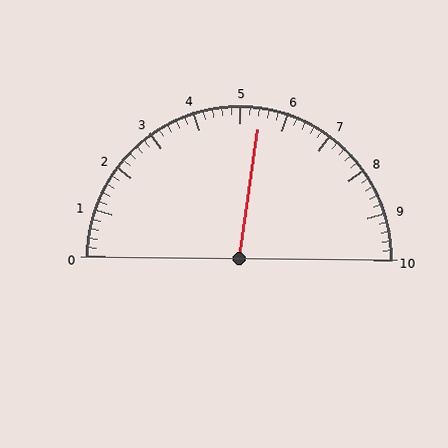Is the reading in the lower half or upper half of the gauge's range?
The reading is in the upper half of the range (0 to 10).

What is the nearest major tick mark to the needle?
The nearest major tick mark is 5.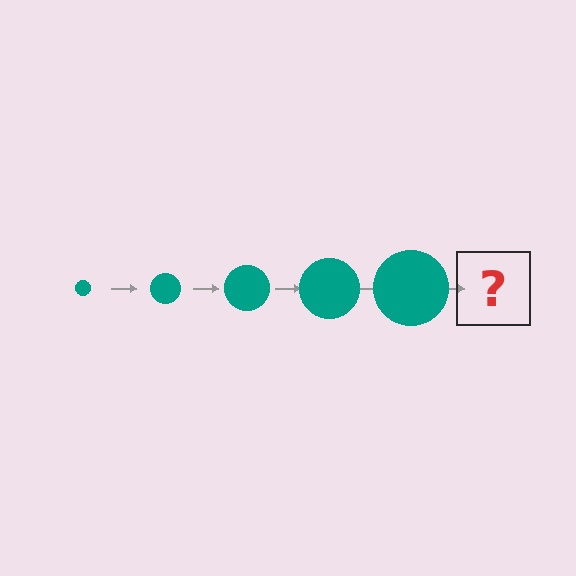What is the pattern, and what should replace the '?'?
The pattern is that the circle gets progressively larger each step. The '?' should be a teal circle, larger than the previous one.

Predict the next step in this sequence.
The next step is a teal circle, larger than the previous one.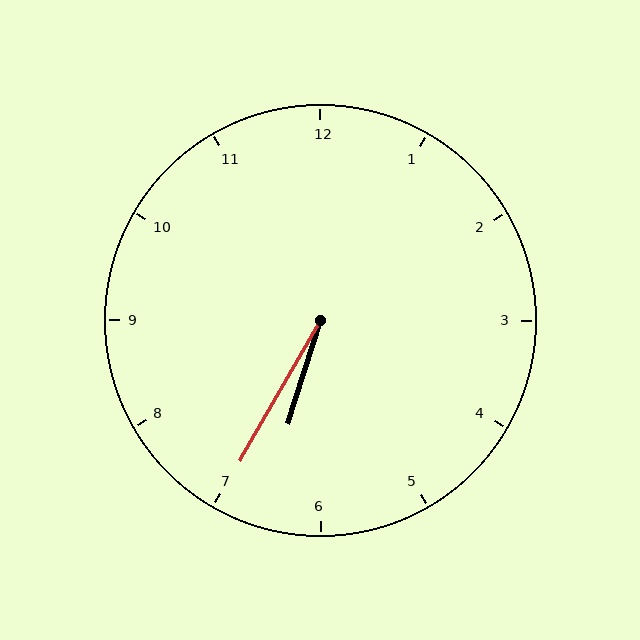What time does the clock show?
6:35.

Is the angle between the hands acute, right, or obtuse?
It is acute.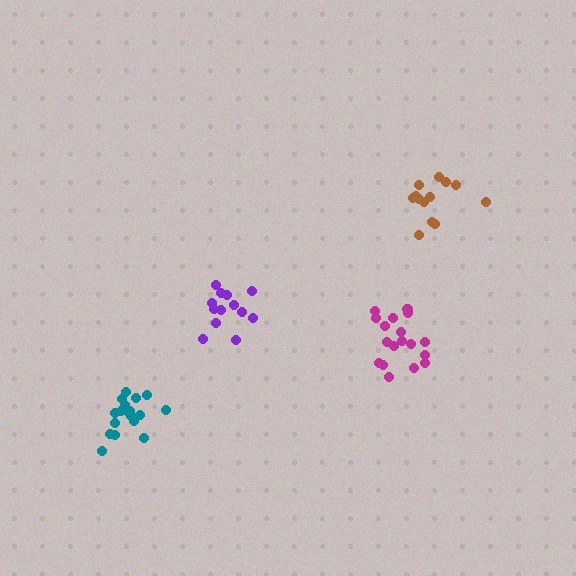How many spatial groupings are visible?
There are 4 spatial groupings.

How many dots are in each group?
Group 1: 18 dots, Group 2: 14 dots, Group 3: 18 dots, Group 4: 13 dots (63 total).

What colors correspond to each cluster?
The clusters are colored: magenta, brown, teal, purple.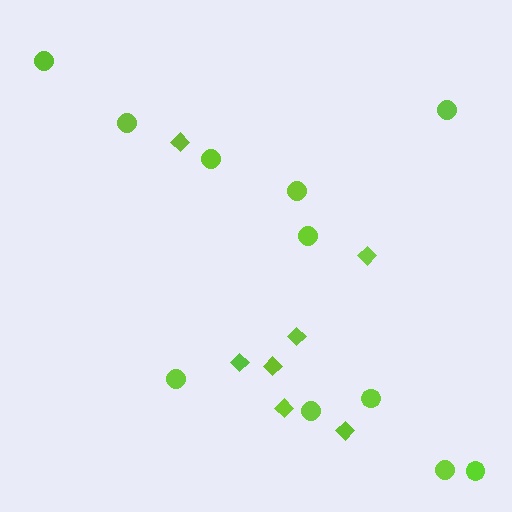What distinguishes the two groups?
There are 2 groups: one group of diamonds (7) and one group of circles (11).